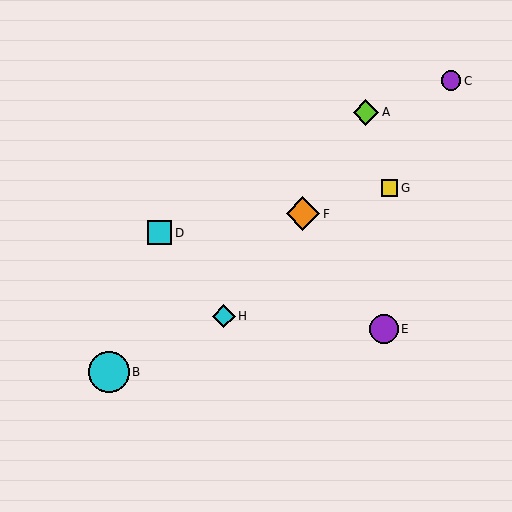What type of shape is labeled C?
Shape C is a purple circle.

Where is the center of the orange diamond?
The center of the orange diamond is at (303, 214).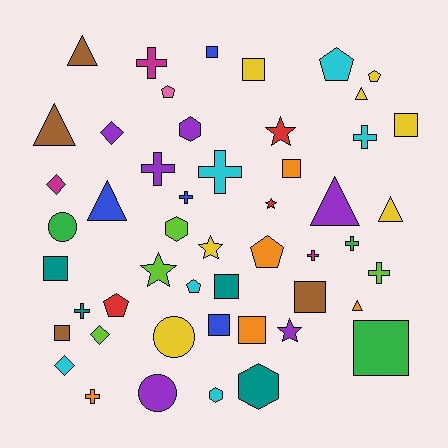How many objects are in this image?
There are 50 objects.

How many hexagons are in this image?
There are 4 hexagons.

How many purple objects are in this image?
There are 6 purple objects.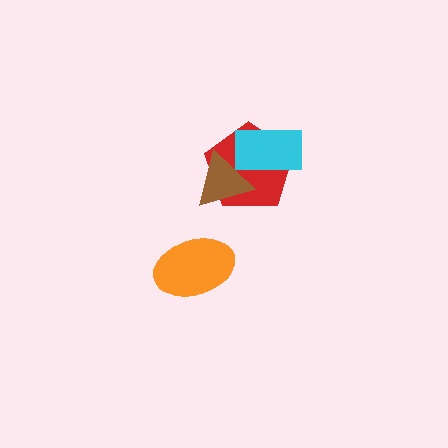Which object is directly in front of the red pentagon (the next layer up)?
The cyan rectangle is directly in front of the red pentagon.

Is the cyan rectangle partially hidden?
Yes, it is partially covered by another shape.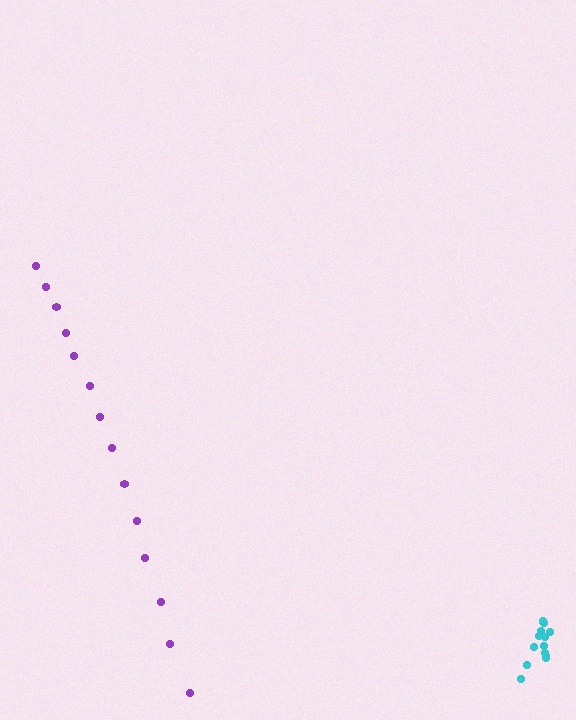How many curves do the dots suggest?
There are 2 distinct paths.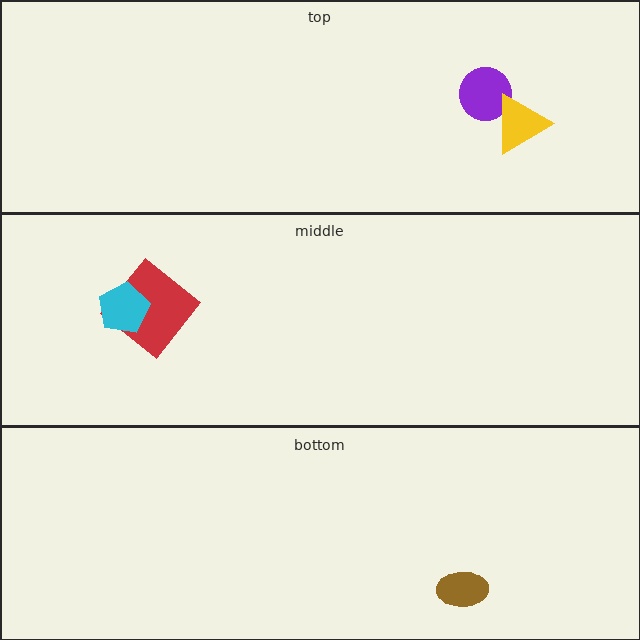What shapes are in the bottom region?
The brown ellipse.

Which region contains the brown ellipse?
The bottom region.